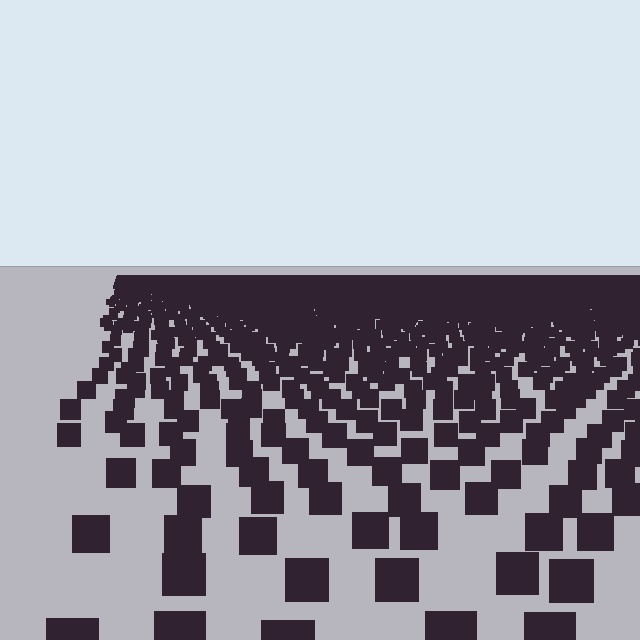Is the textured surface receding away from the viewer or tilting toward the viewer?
The surface is receding away from the viewer. Texture elements get smaller and denser toward the top.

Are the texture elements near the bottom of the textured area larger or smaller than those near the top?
Larger. Near the bottom, elements are closer to the viewer and appear at a bigger on-screen size.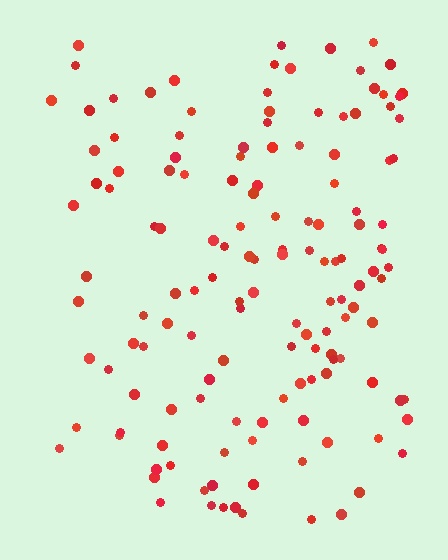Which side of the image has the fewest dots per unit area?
The left.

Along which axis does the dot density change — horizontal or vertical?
Horizontal.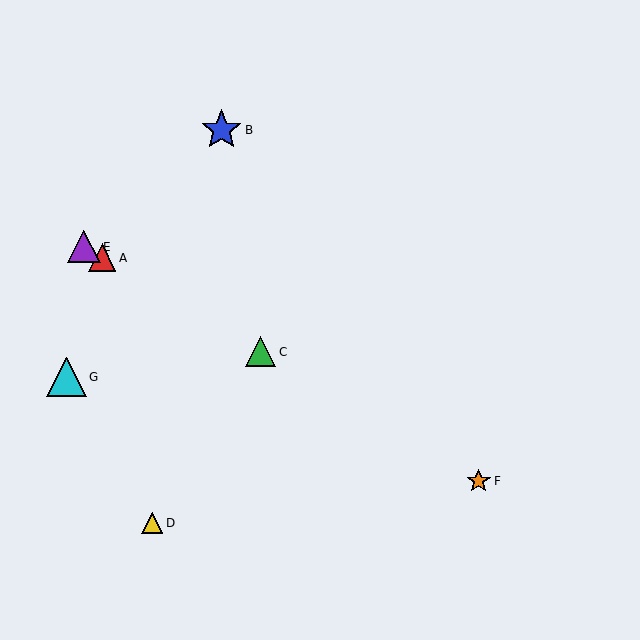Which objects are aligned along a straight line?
Objects A, C, E, F are aligned along a straight line.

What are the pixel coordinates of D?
Object D is at (152, 523).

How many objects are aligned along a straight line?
4 objects (A, C, E, F) are aligned along a straight line.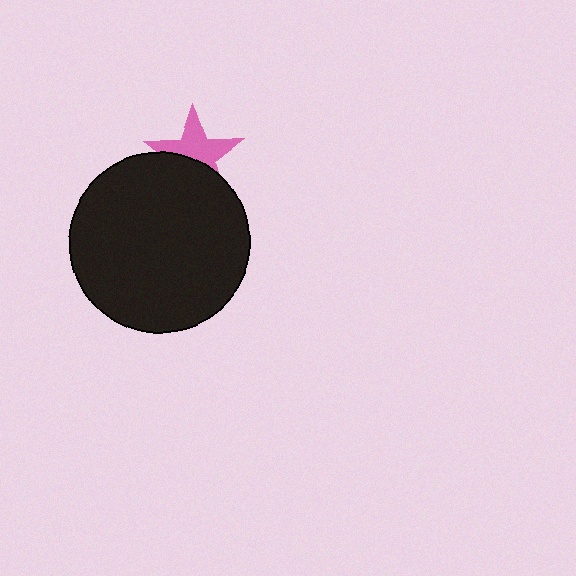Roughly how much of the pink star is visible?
About half of it is visible (roughly 56%).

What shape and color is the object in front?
The object in front is a black circle.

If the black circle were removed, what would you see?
You would see the complete pink star.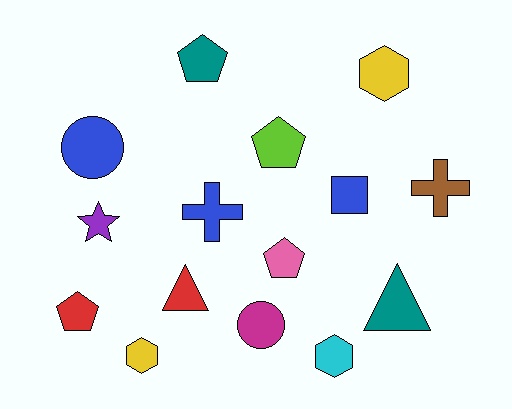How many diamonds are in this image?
There are no diamonds.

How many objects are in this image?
There are 15 objects.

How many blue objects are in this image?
There are 3 blue objects.